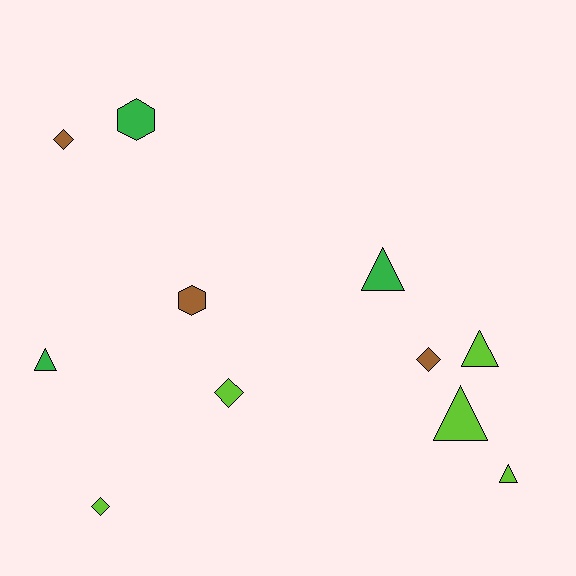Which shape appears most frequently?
Triangle, with 5 objects.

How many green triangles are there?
There are 2 green triangles.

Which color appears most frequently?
Lime, with 5 objects.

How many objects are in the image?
There are 11 objects.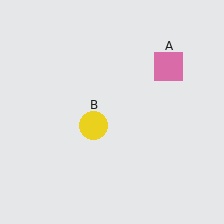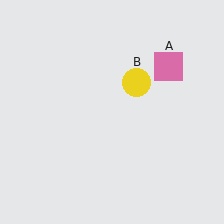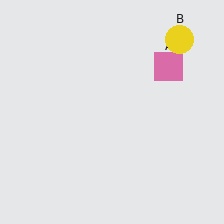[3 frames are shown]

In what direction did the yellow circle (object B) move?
The yellow circle (object B) moved up and to the right.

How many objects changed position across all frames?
1 object changed position: yellow circle (object B).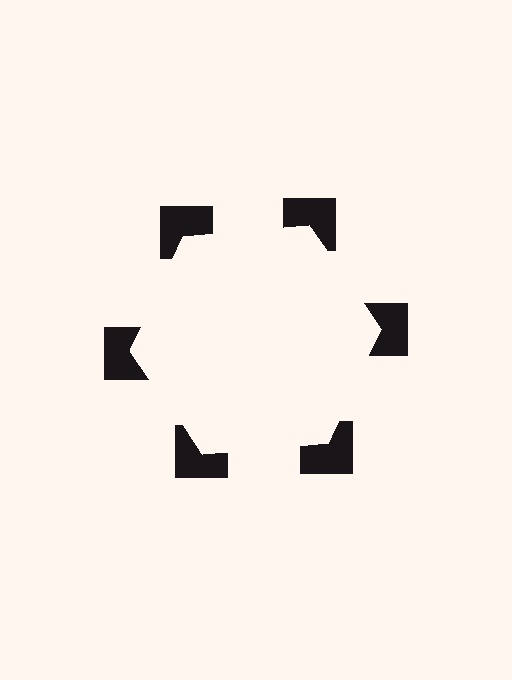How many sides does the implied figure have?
6 sides.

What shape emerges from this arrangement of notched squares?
An illusory hexagon — its edges are inferred from the aligned wedge cuts in the notched squares, not physically drawn.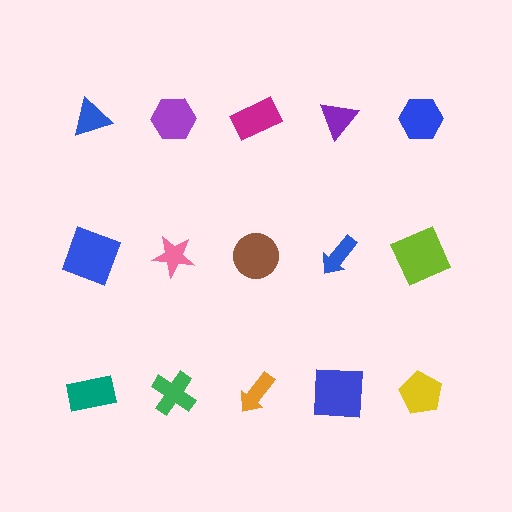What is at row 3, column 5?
A yellow pentagon.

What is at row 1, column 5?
A blue hexagon.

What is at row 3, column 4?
A blue square.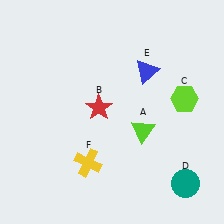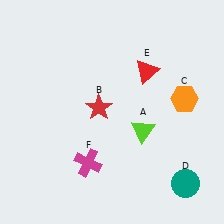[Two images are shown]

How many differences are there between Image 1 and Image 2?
There are 3 differences between the two images.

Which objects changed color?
C changed from lime to orange. E changed from blue to red. F changed from yellow to magenta.